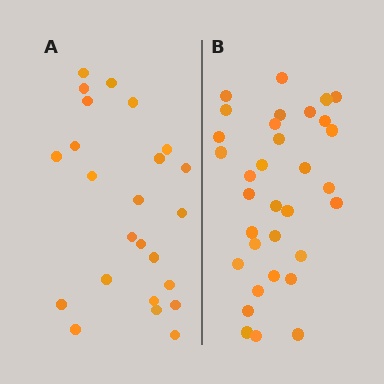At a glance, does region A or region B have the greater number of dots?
Region B (the right region) has more dots.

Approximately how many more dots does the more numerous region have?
Region B has roughly 8 or so more dots than region A.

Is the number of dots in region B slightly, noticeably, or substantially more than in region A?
Region B has noticeably more, but not dramatically so. The ratio is roughly 1.4 to 1.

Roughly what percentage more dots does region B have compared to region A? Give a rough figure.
About 40% more.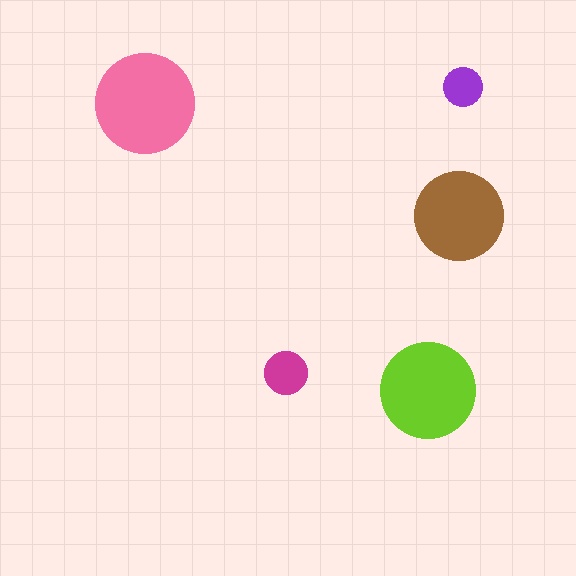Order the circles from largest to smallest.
the pink one, the lime one, the brown one, the magenta one, the purple one.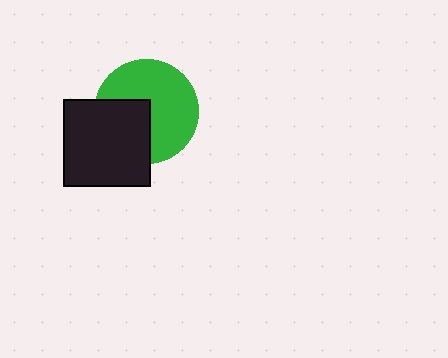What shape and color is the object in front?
The object in front is a black square.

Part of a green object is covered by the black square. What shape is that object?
It is a circle.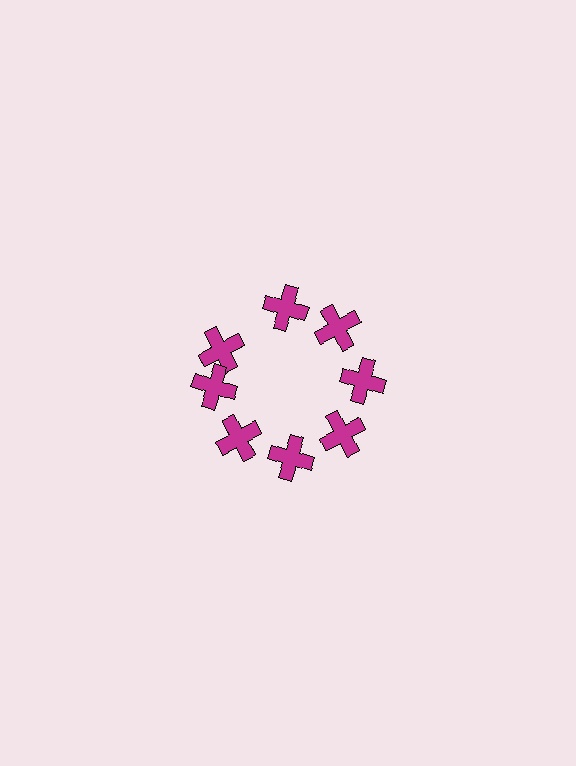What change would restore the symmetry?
The symmetry would be restored by rotating it back into even spacing with its neighbors so that all 8 crosses sit at equal angles and equal distance from the center.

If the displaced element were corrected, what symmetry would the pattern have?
It would have 8-fold rotational symmetry — the pattern would map onto itself every 45 degrees.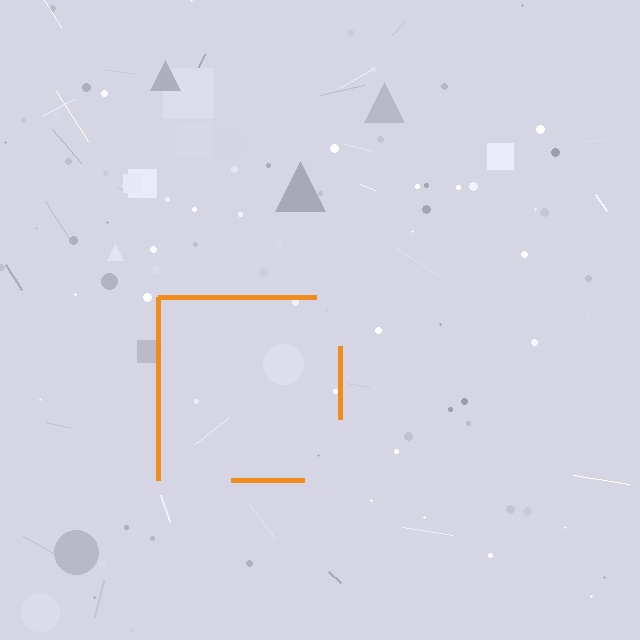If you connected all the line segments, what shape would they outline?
They would outline a square.